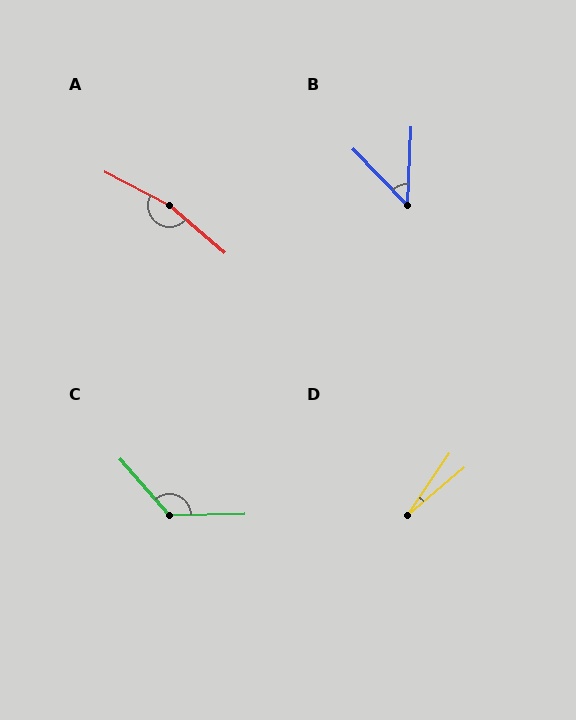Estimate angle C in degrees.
Approximately 130 degrees.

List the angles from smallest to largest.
D (16°), B (46°), C (130°), A (167°).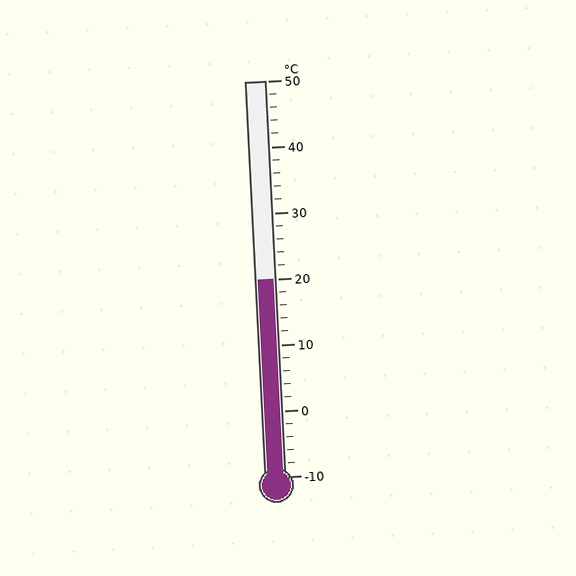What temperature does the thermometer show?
The thermometer shows approximately 20°C.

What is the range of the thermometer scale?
The thermometer scale ranges from -10°C to 50°C.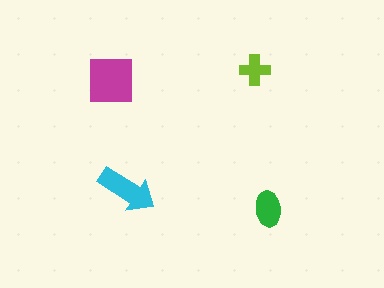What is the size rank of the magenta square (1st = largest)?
1st.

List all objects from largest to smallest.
The magenta square, the cyan arrow, the green ellipse, the lime cross.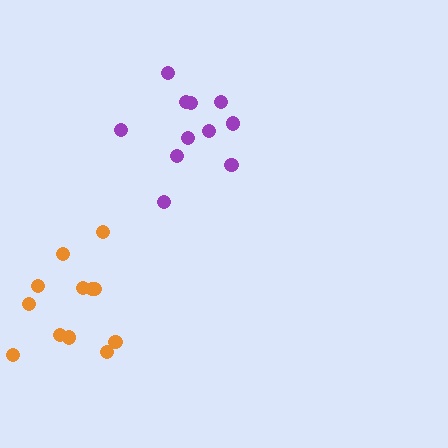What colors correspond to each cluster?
The clusters are colored: purple, orange.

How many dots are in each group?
Group 1: 11 dots, Group 2: 12 dots (23 total).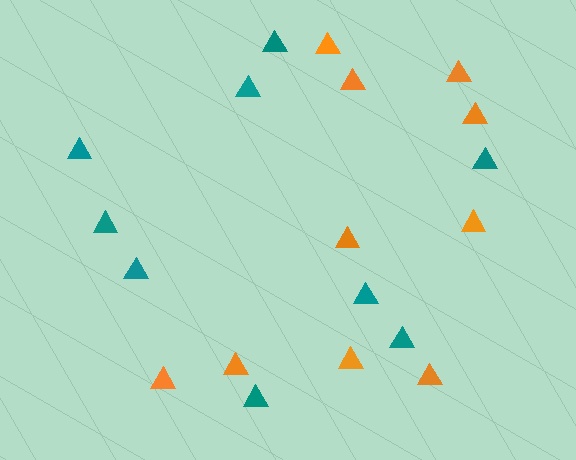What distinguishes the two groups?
There are 2 groups: one group of teal triangles (9) and one group of orange triangles (10).